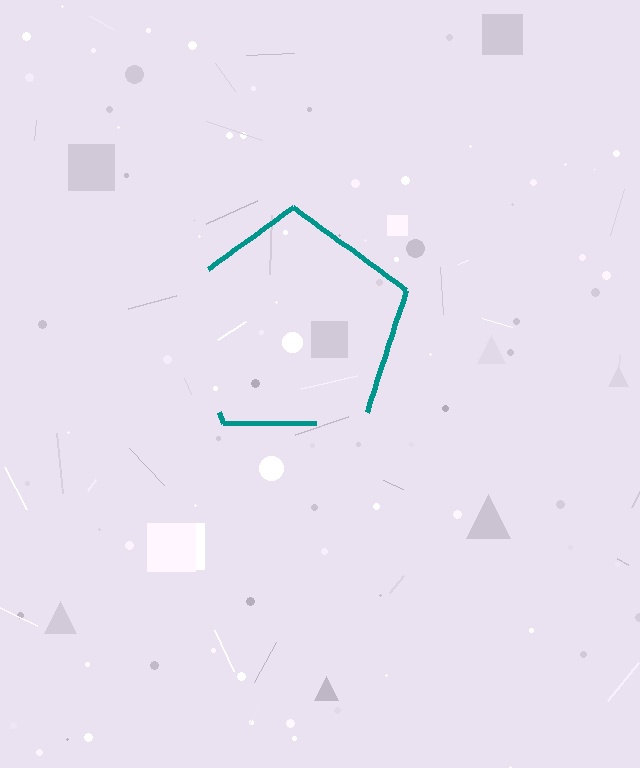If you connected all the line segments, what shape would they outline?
They would outline a pentagon.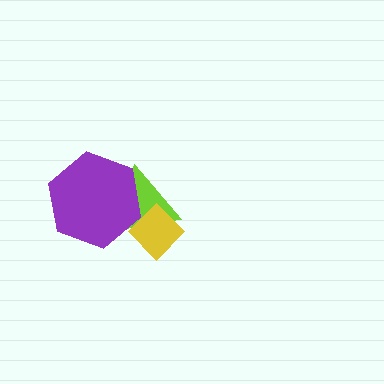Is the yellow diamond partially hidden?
Yes, it is partially covered by another shape.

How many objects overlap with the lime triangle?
2 objects overlap with the lime triangle.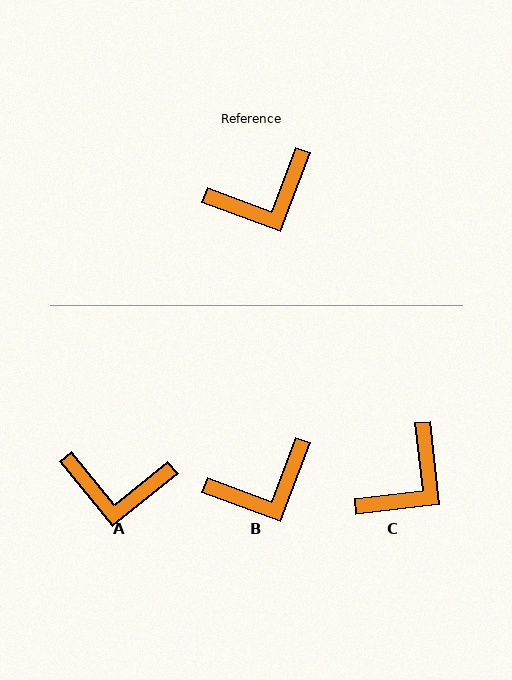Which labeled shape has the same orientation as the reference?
B.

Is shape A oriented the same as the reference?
No, it is off by about 30 degrees.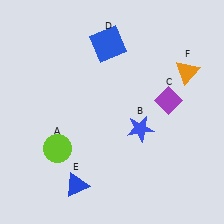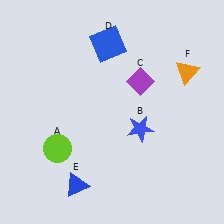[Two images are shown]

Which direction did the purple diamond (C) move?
The purple diamond (C) moved left.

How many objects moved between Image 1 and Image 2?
1 object moved between the two images.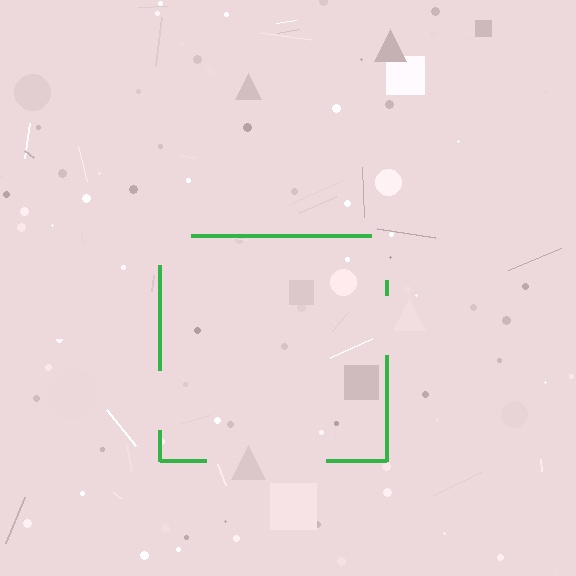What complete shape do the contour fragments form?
The contour fragments form a square.